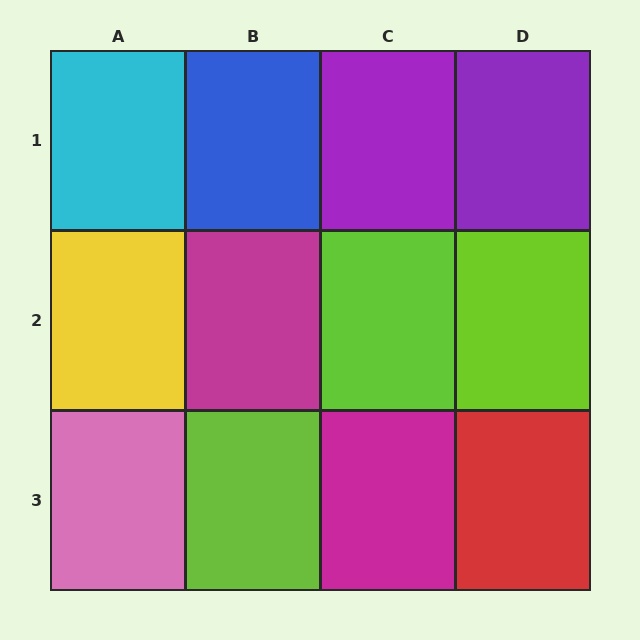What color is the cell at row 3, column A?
Pink.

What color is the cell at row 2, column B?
Magenta.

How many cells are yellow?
1 cell is yellow.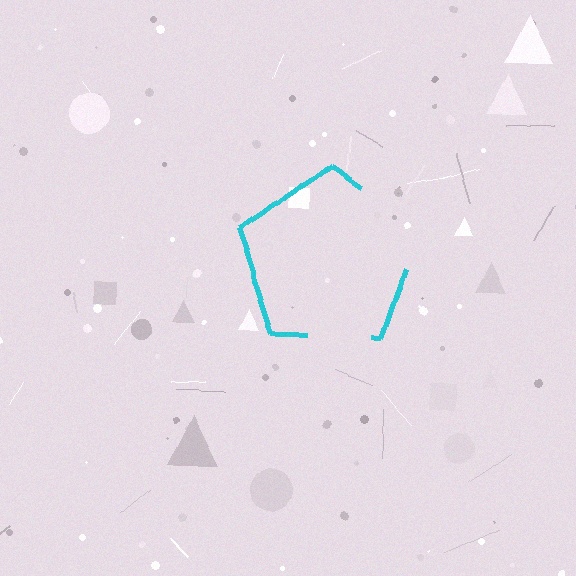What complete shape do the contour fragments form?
The contour fragments form a pentagon.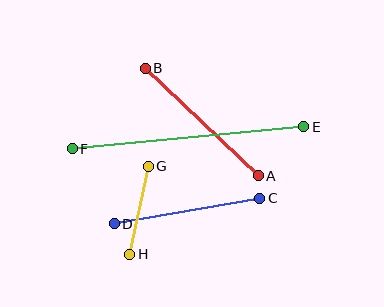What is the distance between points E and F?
The distance is approximately 233 pixels.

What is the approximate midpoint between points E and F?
The midpoint is at approximately (188, 138) pixels.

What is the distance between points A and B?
The distance is approximately 156 pixels.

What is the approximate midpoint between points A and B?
The midpoint is at approximately (202, 122) pixels.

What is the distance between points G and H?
The distance is approximately 90 pixels.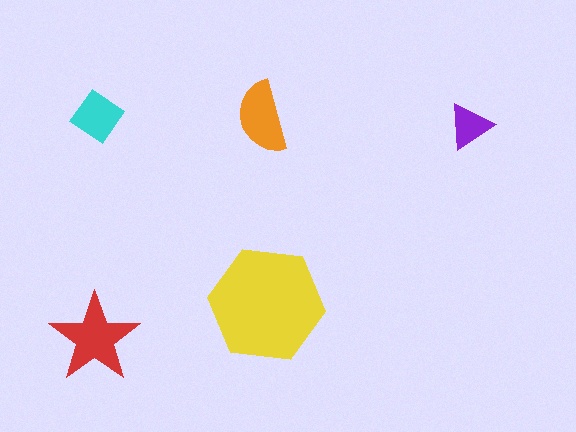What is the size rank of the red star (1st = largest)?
2nd.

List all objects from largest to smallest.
The yellow hexagon, the red star, the orange semicircle, the cyan diamond, the purple triangle.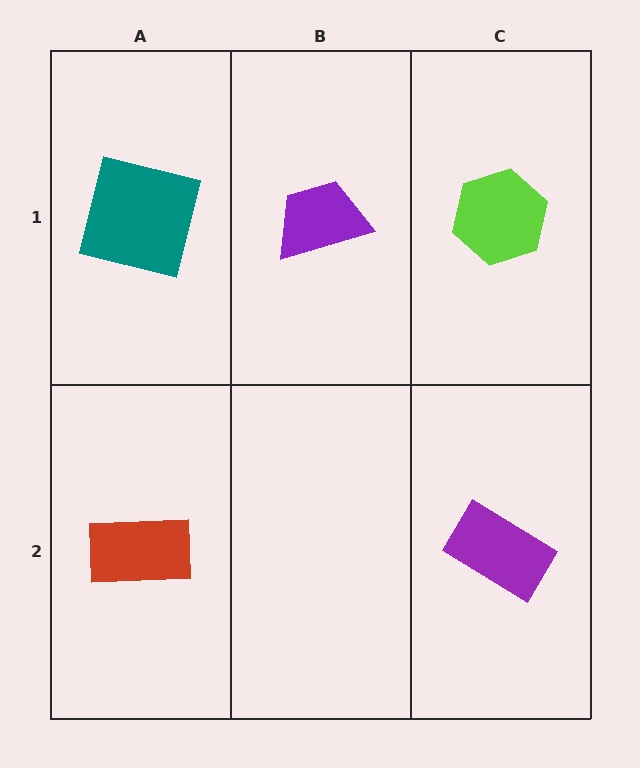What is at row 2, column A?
A red rectangle.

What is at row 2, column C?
A purple rectangle.